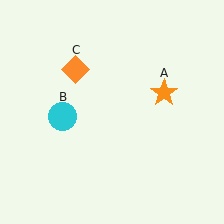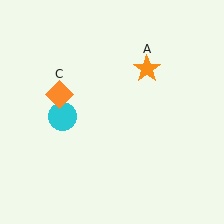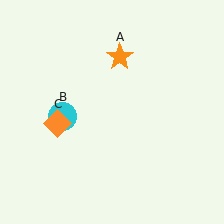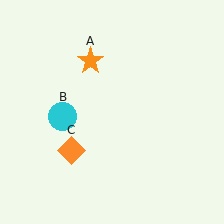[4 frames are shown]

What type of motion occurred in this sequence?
The orange star (object A), orange diamond (object C) rotated counterclockwise around the center of the scene.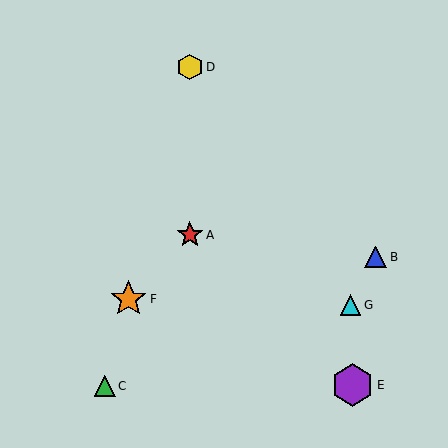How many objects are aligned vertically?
2 objects (A, D) are aligned vertically.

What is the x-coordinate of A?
Object A is at x≈190.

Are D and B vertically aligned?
No, D is at x≈190 and B is at x≈376.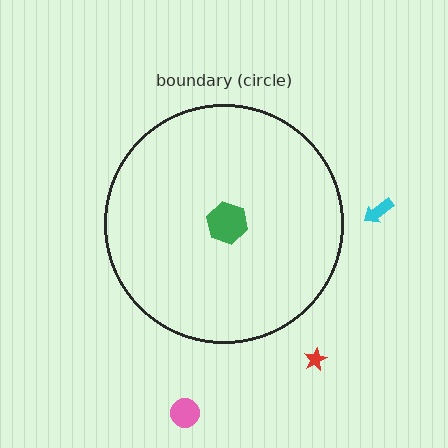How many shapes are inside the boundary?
1 inside, 3 outside.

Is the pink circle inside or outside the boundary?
Outside.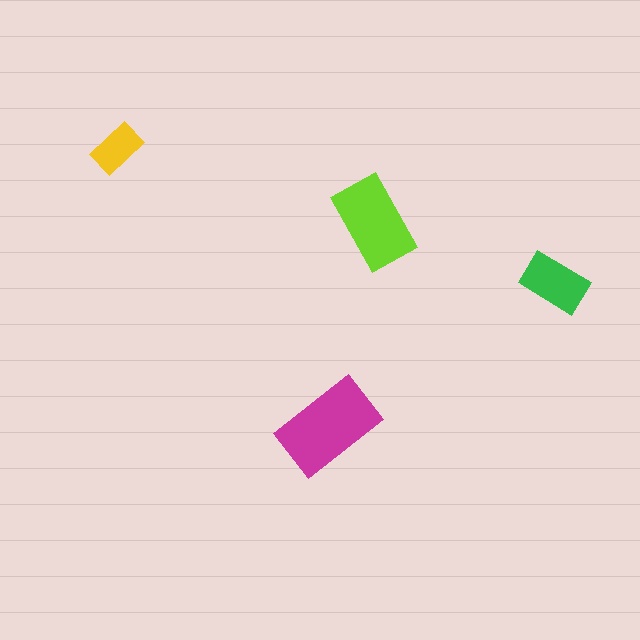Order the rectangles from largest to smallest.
the magenta one, the lime one, the green one, the yellow one.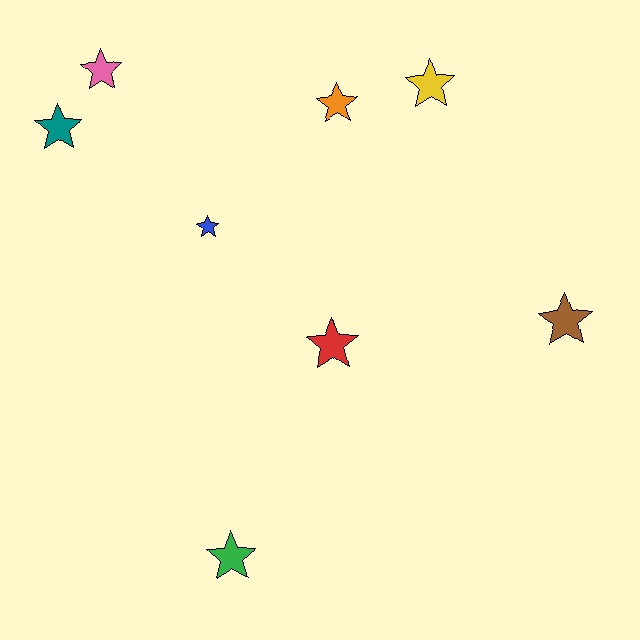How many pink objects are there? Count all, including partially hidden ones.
There is 1 pink object.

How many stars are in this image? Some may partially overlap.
There are 8 stars.